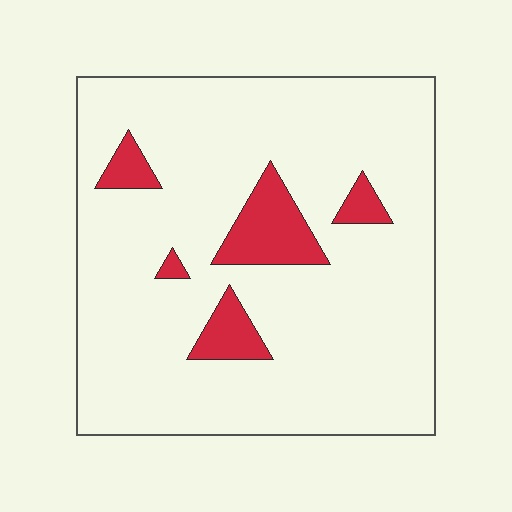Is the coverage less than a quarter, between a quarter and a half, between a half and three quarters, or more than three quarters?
Less than a quarter.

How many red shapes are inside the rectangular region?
5.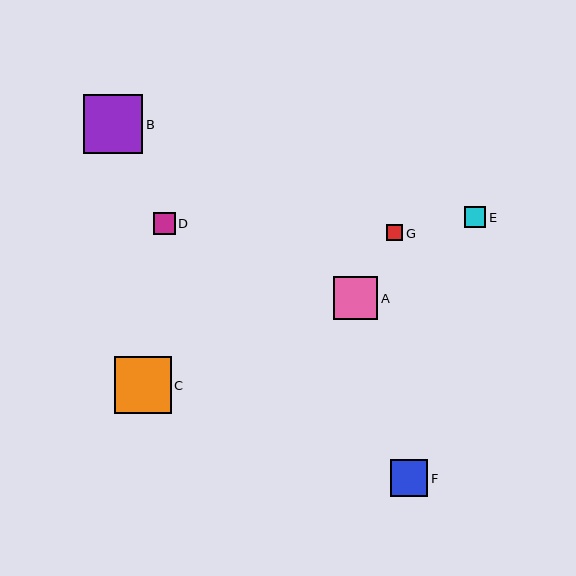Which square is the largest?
Square B is the largest with a size of approximately 59 pixels.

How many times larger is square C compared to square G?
Square C is approximately 3.5 times the size of square G.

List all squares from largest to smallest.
From largest to smallest: B, C, A, F, D, E, G.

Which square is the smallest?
Square G is the smallest with a size of approximately 16 pixels.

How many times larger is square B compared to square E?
Square B is approximately 2.8 times the size of square E.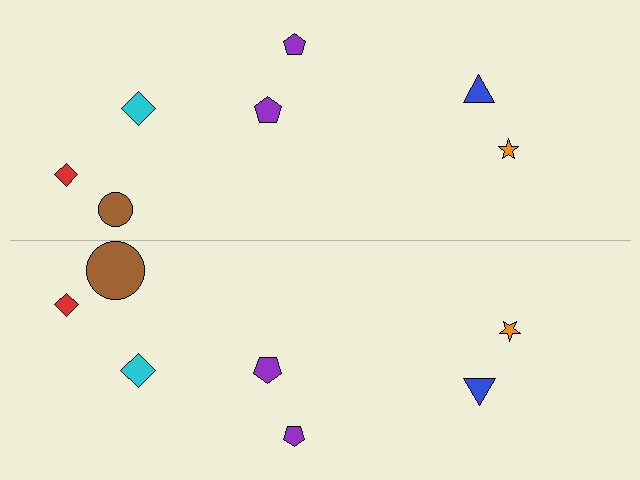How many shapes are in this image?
There are 14 shapes in this image.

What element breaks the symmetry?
The brown circle on the bottom side has a different size than its mirror counterpart.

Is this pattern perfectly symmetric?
No, the pattern is not perfectly symmetric. The brown circle on the bottom side has a different size than its mirror counterpart.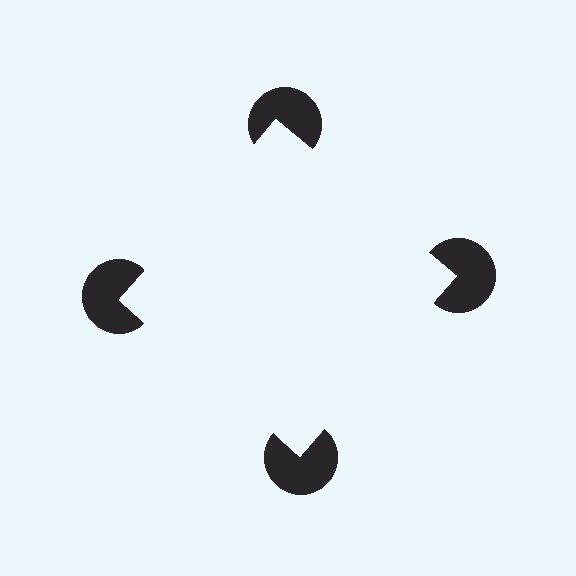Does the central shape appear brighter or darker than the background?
It typically appears slightly brighter than the background, even though no actual brightness change is drawn.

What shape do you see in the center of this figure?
An illusory square — its edges are inferred from the aligned wedge cuts in the pac-man discs, not physically drawn.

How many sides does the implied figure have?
4 sides.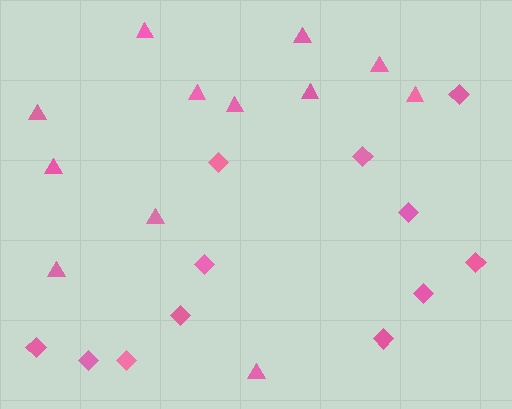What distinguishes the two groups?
There are 2 groups: one group of diamonds (12) and one group of triangles (12).